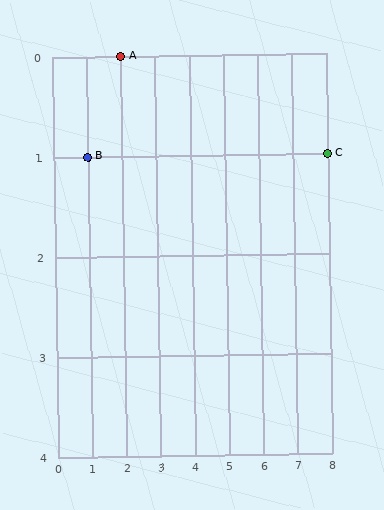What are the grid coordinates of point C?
Point C is at grid coordinates (8, 1).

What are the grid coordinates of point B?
Point B is at grid coordinates (1, 1).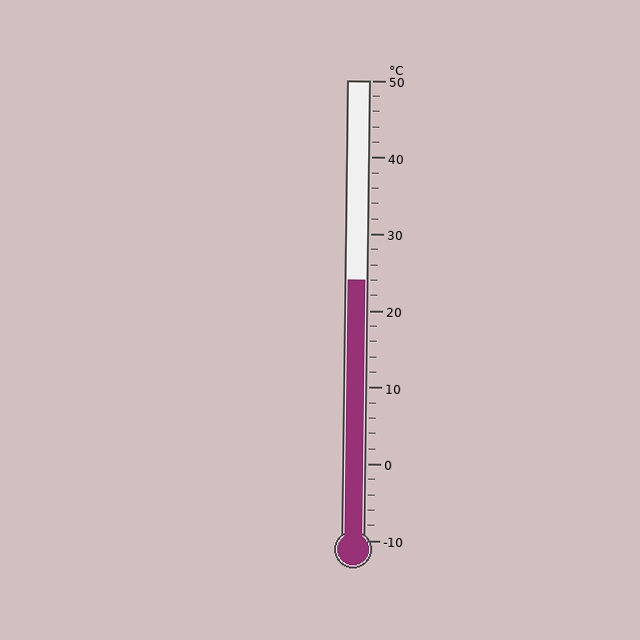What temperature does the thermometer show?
The thermometer shows approximately 24°C.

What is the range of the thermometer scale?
The thermometer scale ranges from -10°C to 50°C.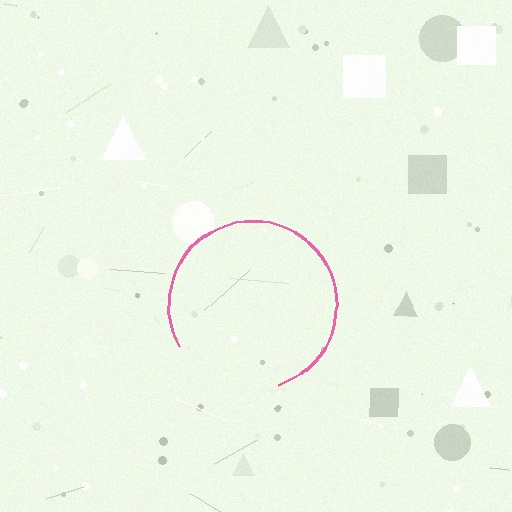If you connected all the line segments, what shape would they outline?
They would outline a circle.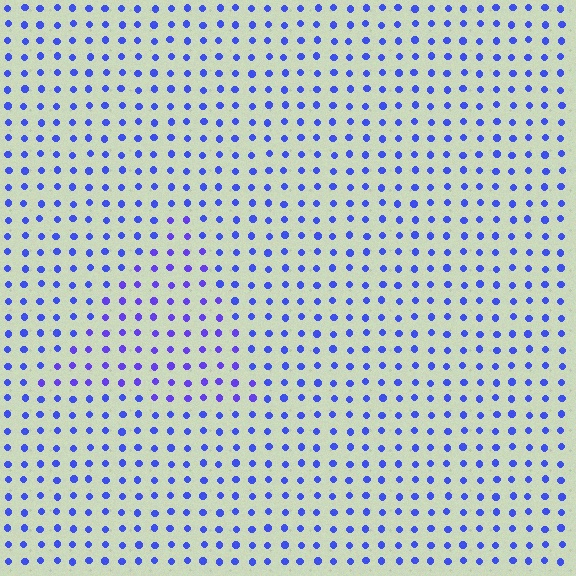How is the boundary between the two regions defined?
The boundary is defined purely by a slight shift in hue (about 20 degrees). Spacing, size, and orientation are identical on both sides.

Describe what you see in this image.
The image is filled with small blue elements in a uniform arrangement. A triangle-shaped region is visible where the elements are tinted to a slightly different hue, forming a subtle color boundary.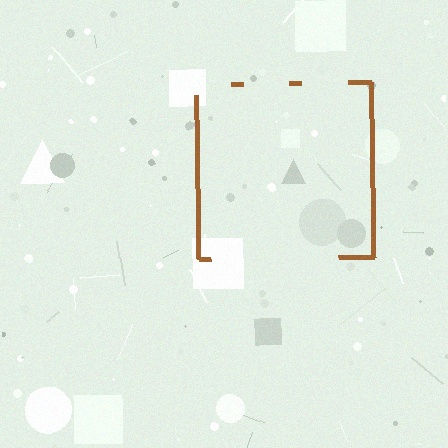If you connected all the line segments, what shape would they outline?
They would outline a square.